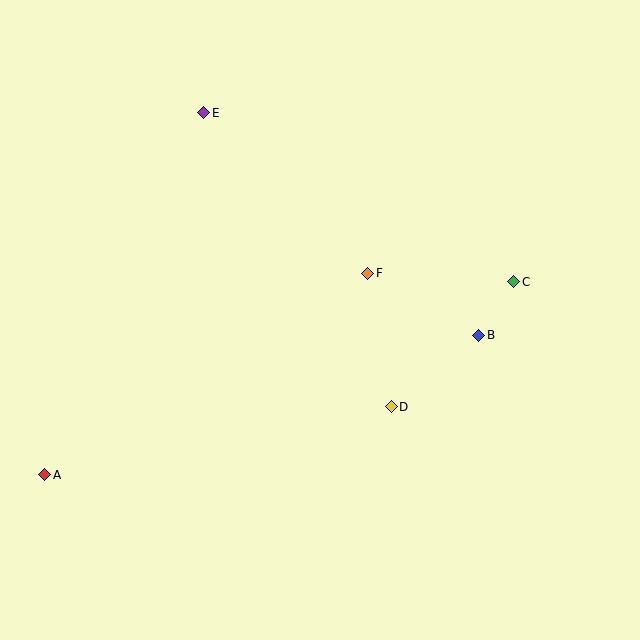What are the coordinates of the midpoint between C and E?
The midpoint between C and E is at (359, 197).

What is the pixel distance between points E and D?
The distance between E and D is 349 pixels.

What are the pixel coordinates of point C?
Point C is at (514, 282).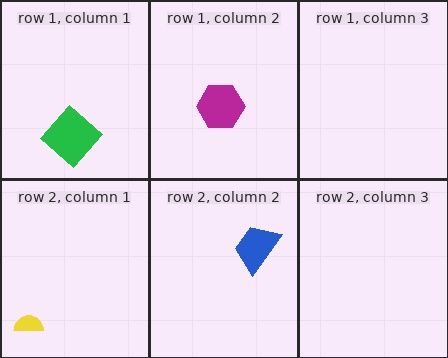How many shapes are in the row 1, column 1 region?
1.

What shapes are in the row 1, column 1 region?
The green diamond.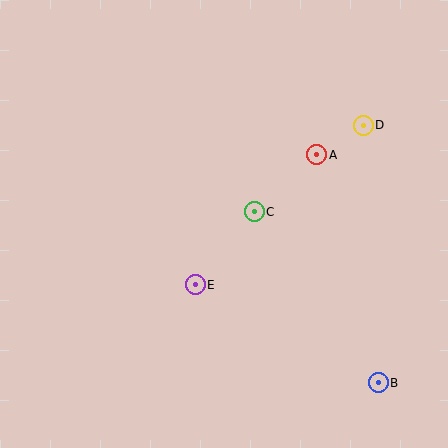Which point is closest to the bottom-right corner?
Point B is closest to the bottom-right corner.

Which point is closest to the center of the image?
Point C at (254, 212) is closest to the center.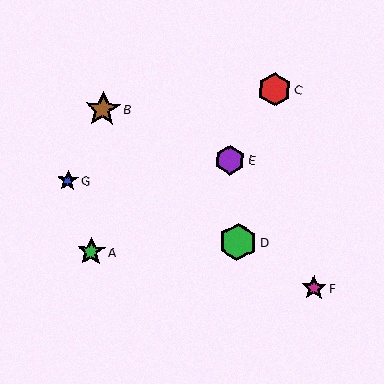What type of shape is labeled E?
Shape E is a purple hexagon.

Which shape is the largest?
The green hexagon (labeled D) is the largest.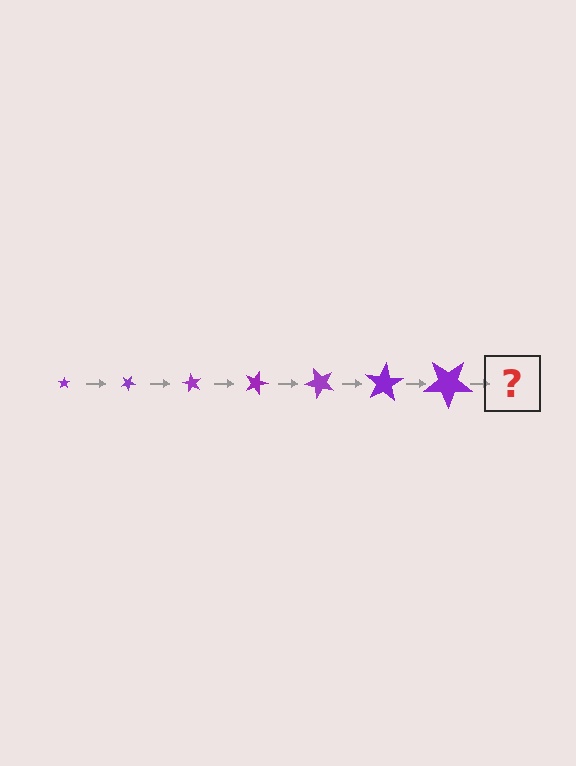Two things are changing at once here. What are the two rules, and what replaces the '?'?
The two rules are that the star grows larger each step and it rotates 30 degrees each step. The '?' should be a star, larger than the previous one and rotated 210 degrees from the start.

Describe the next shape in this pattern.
It should be a star, larger than the previous one and rotated 210 degrees from the start.